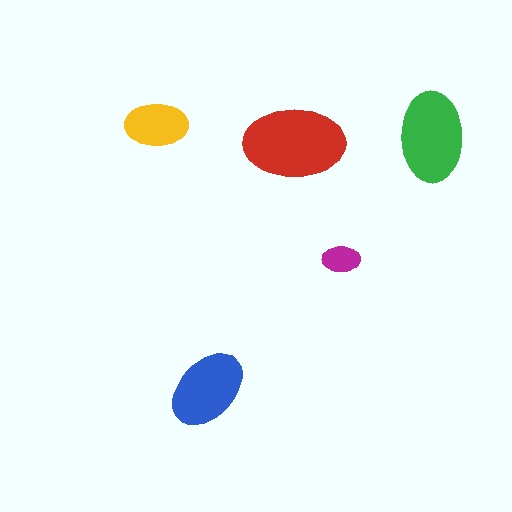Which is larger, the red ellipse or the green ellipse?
The red one.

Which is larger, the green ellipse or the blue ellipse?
The green one.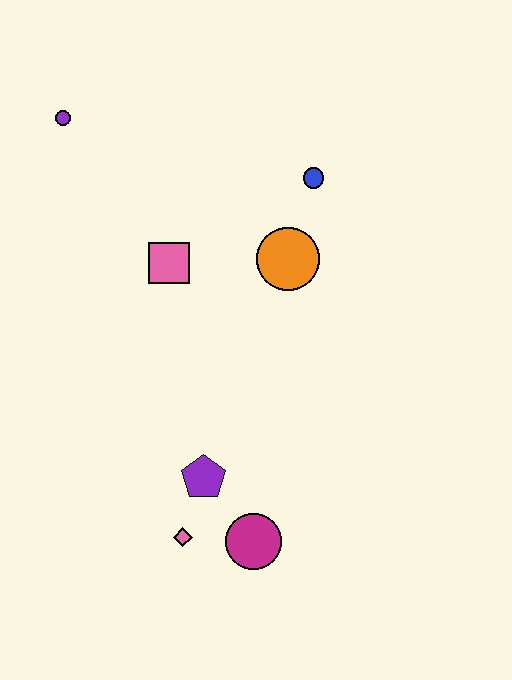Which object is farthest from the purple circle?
The magenta circle is farthest from the purple circle.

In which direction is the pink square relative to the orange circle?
The pink square is to the left of the orange circle.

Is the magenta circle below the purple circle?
Yes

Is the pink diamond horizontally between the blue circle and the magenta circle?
No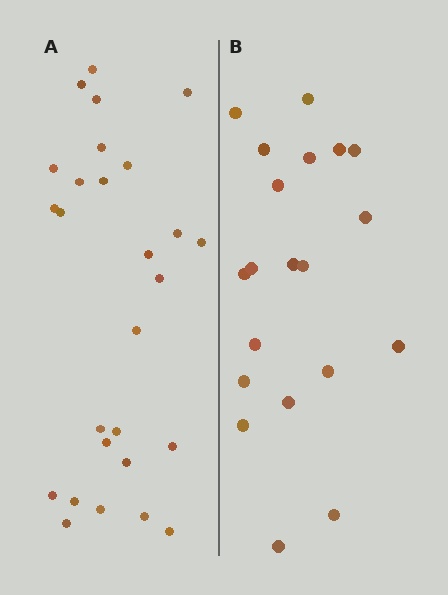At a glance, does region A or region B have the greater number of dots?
Region A (the left region) has more dots.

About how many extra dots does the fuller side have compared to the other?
Region A has roughly 8 or so more dots than region B.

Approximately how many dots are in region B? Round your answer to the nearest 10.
About 20 dots.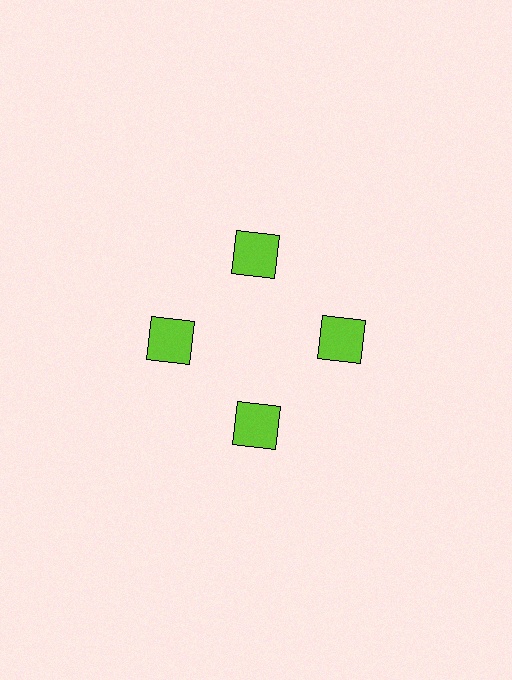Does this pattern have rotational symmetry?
Yes, this pattern has 4-fold rotational symmetry. It looks the same after rotating 90 degrees around the center.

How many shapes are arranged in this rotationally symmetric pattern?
There are 4 shapes, arranged in 4 groups of 1.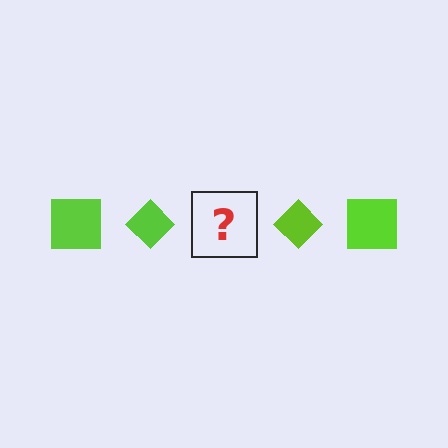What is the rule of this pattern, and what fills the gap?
The rule is that the pattern cycles through square, diamond shapes in lime. The gap should be filled with a lime square.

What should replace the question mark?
The question mark should be replaced with a lime square.